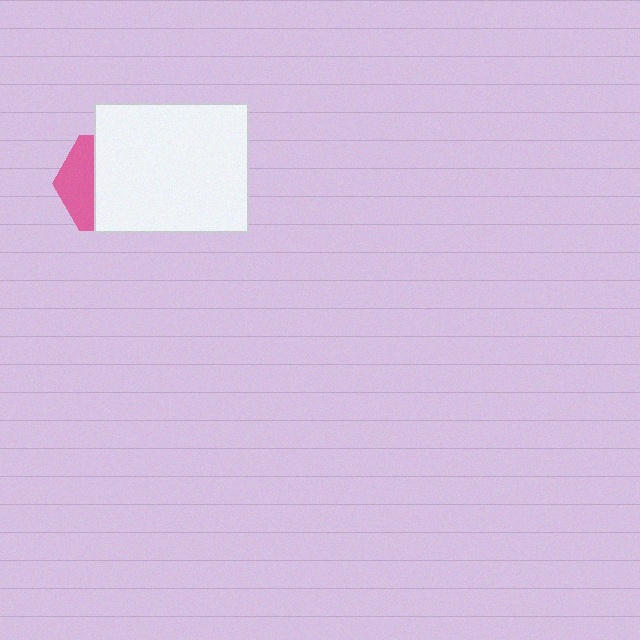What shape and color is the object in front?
The object in front is a white rectangle.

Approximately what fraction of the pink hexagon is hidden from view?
Roughly 67% of the pink hexagon is hidden behind the white rectangle.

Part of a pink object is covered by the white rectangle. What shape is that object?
It is a hexagon.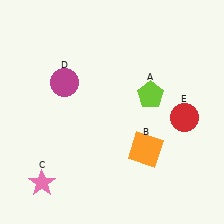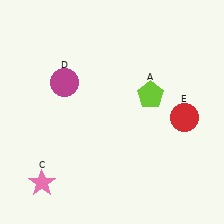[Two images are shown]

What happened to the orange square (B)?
The orange square (B) was removed in Image 2. It was in the bottom-right area of Image 1.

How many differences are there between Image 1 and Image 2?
There is 1 difference between the two images.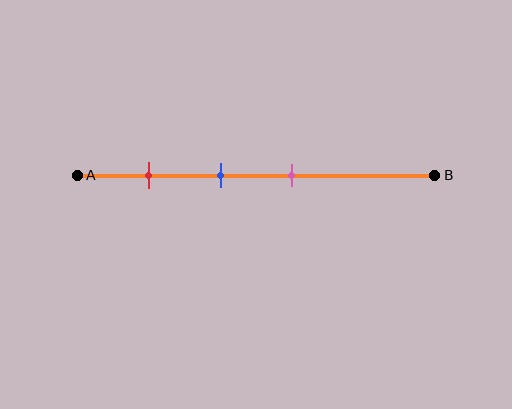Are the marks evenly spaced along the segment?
Yes, the marks are approximately evenly spaced.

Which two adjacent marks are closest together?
The blue and pink marks are the closest adjacent pair.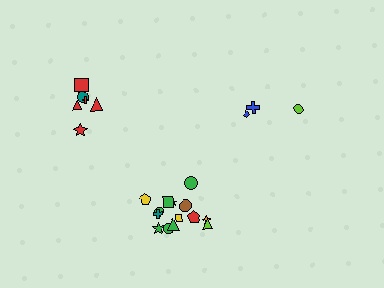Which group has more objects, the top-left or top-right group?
The top-left group.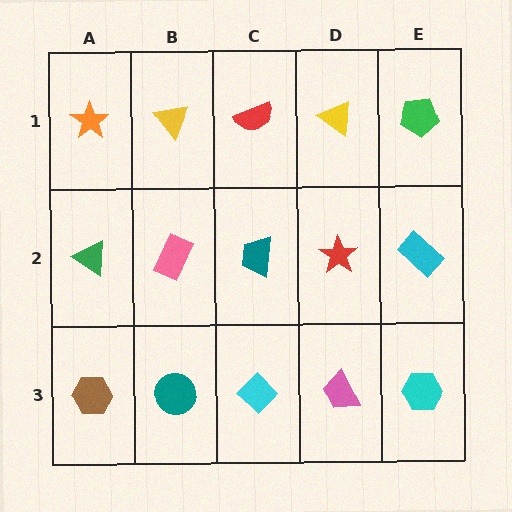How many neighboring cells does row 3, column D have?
3.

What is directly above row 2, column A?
An orange star.